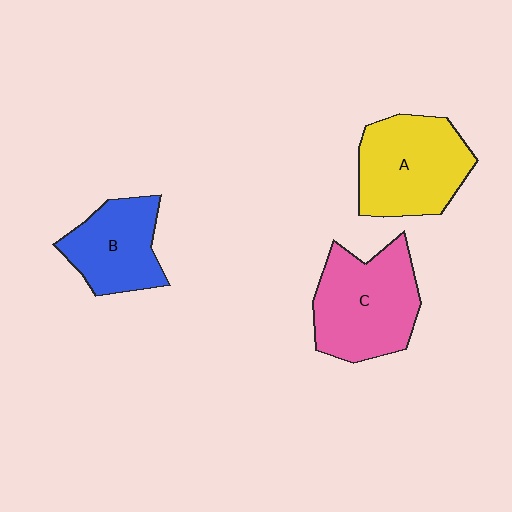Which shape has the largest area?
Shape C (pink).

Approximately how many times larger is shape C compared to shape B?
Approximately 1.4 times.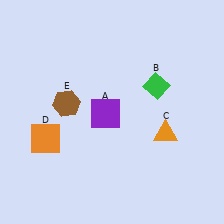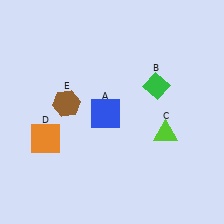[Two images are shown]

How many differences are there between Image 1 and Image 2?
There are 2 differences between the two images.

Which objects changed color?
A changed from purple to blue. C changed from orange to lime.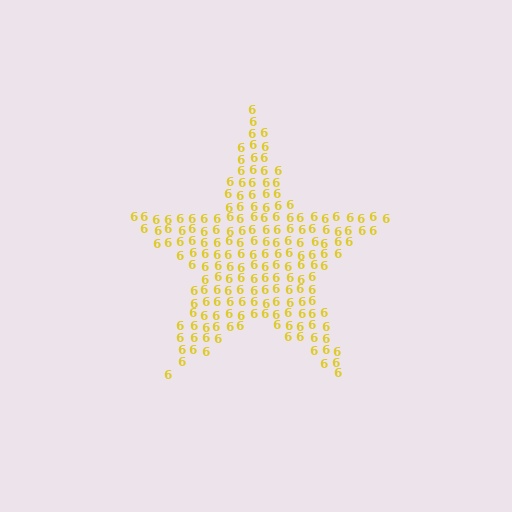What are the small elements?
The small elements are digit 6's.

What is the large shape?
The large shape is a star.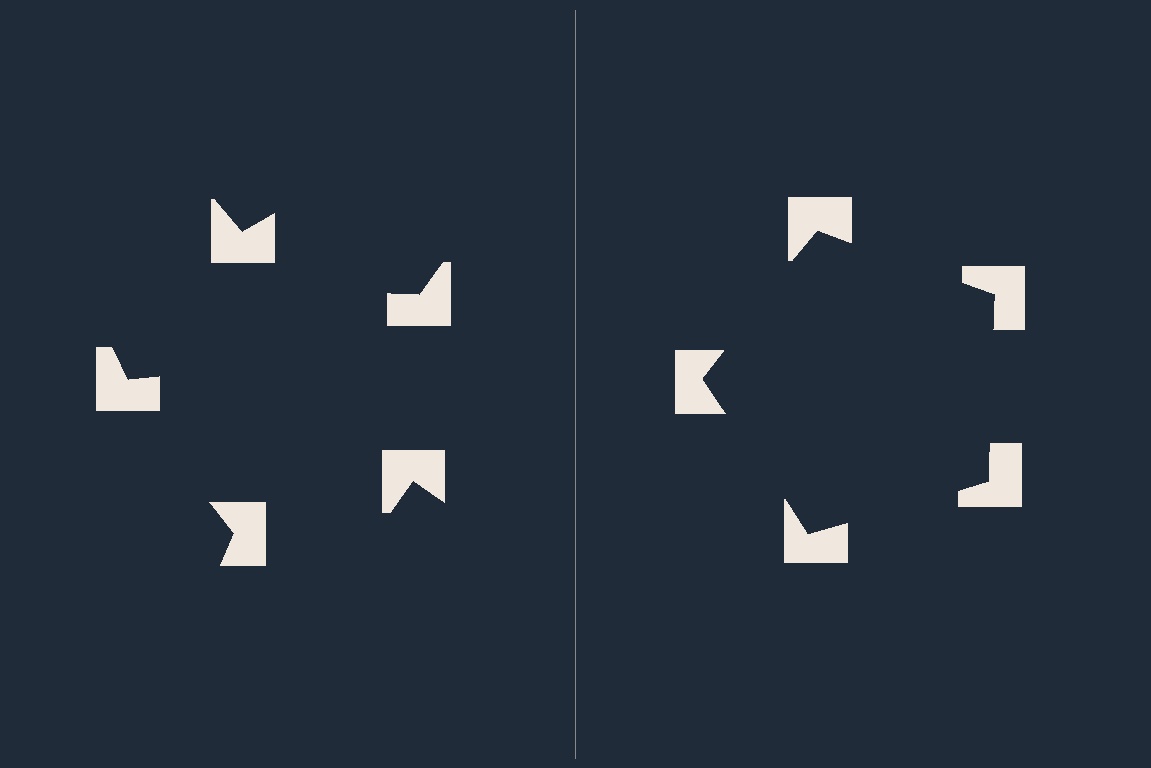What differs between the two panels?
The notched squares are positioned identically on both sides; only the wedge orientations differ. On the right they align to a pentagon; on the left they are misaligned.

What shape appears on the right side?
An illusory pentagon.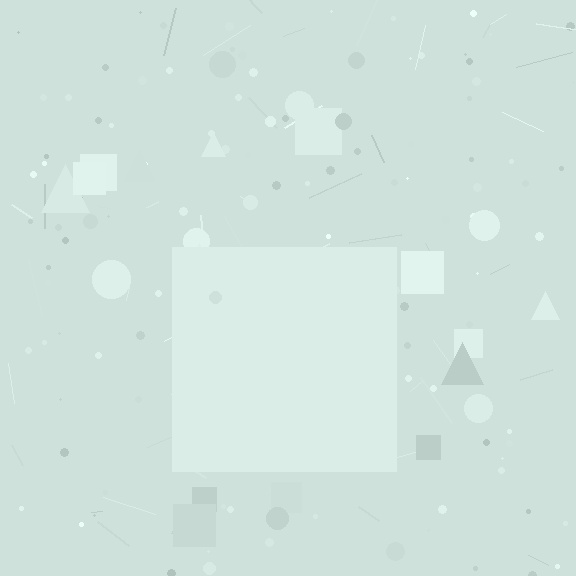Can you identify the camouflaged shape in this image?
The camouflaged shape is a square.